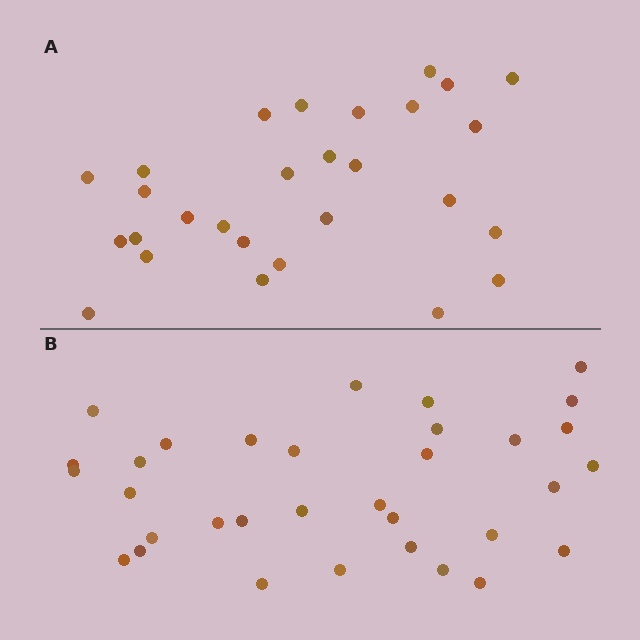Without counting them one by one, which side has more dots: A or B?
Region B (the bottom region) has more dots.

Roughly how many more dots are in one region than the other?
Region B has about 5 more dots than region A.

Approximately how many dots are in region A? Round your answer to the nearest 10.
About 30 dots. (The exact count is 28, which rounds to 30.)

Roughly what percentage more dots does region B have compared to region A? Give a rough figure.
About 20% more.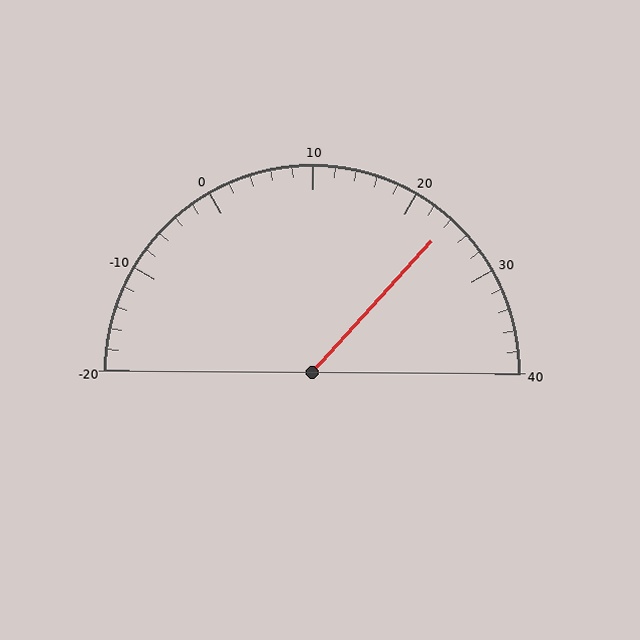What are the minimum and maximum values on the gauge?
The gauge ranges from -20 to 40.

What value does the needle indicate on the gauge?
The needle indicates approximately 24.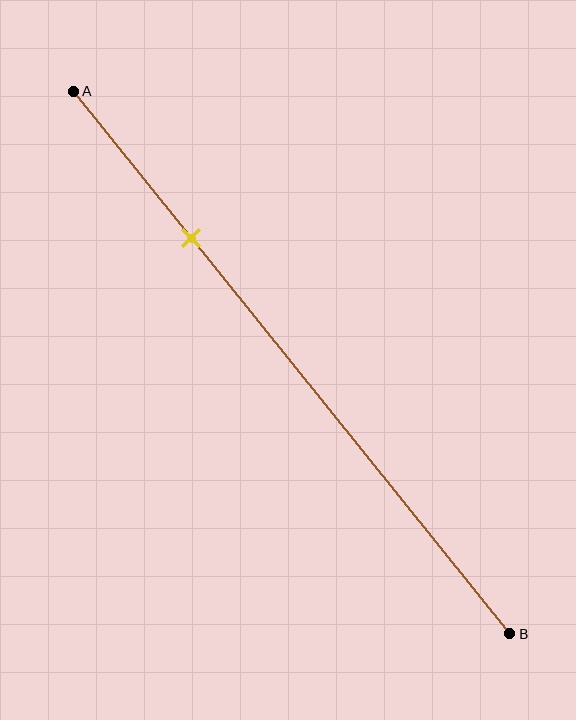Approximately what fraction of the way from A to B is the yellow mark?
The yellow mark is approximately 25% of the way from A to B.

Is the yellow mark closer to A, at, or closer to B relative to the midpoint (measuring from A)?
The yellow mark is closer to point A than the midpoint of segment AB.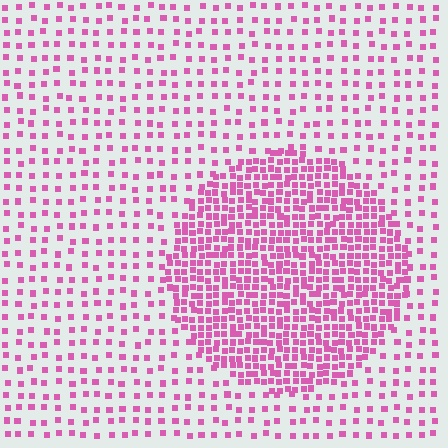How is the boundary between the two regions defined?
The boundary is defined by a change in element density (approximately 2.7x ratio). All elements are the same color, size, and shape.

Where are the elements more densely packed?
The elements are more densely packed inside the circle boundary.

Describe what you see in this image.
The image contains small pink elements arranged at two different densities. A circle-shaped region is visible where the elements are more densely packed than the surrounding area.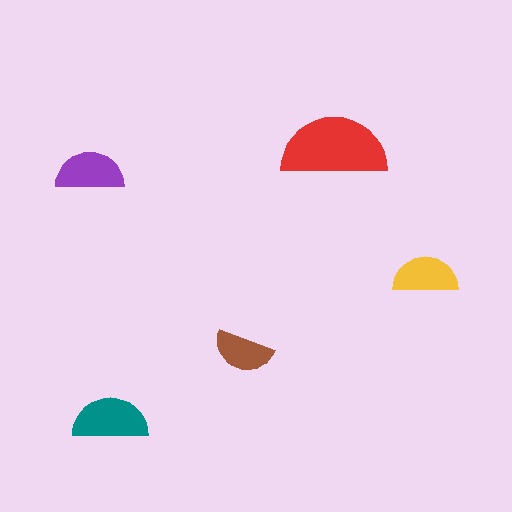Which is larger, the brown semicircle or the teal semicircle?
The teal one.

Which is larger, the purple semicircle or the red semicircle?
The red one.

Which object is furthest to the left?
The purple semicircle is leftmost.